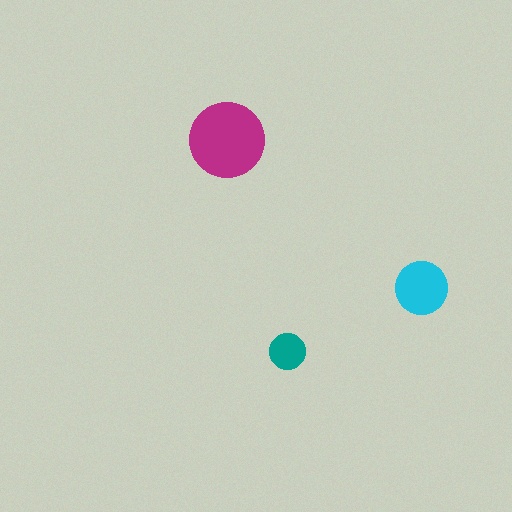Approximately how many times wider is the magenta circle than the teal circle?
About 2 times wider.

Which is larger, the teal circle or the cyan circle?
The cyan one.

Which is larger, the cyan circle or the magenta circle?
The magenta one.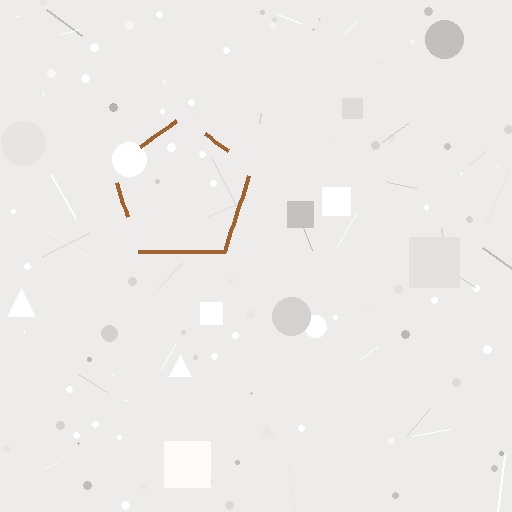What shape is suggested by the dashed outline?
The dashed outline suggests a pentagon.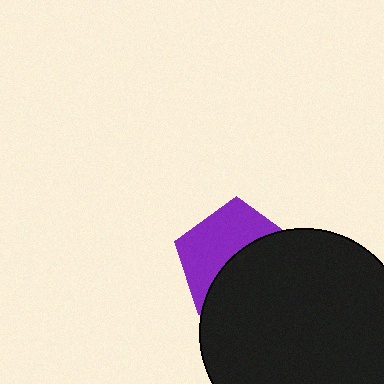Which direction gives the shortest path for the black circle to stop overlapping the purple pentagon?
Moving toward the lower-right gives the shortest separation.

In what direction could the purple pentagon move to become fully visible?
The purple pentagon could move toward the upper-left. That would shift it out from behind the black circle entirely.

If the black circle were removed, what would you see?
You would see the complete purple pentagon.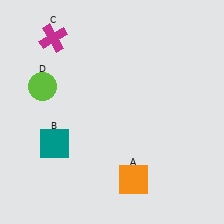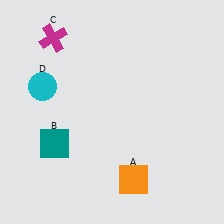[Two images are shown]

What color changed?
The circle (D) changed from lime in Image 1 to cyan in Image 2.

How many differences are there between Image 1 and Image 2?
There is 1 difference between the two images.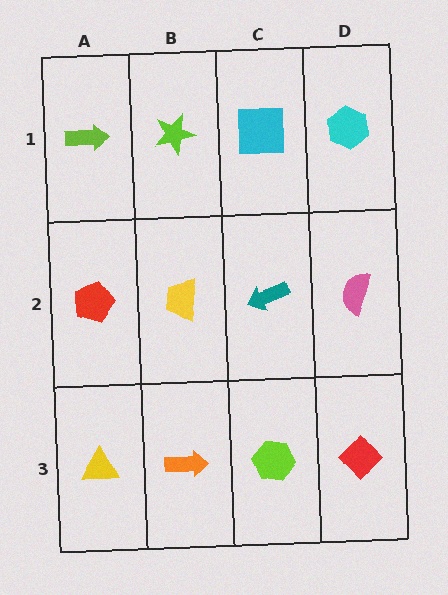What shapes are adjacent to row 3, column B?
A yellow trapezoid (row 2, column B), a yellow triangle (row 3, column A), a lime hexagon (row 3, column C).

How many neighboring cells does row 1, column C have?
3.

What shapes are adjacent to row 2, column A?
A lime arrow (row 1, column A), a yellow triangle (row 3, column A), a yellow trapezoid (row 2, column B).